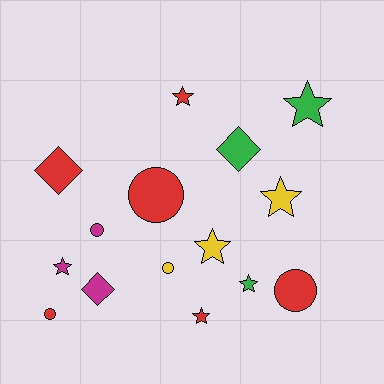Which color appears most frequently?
Red, with 6 objects.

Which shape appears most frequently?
Star, with 7 objects.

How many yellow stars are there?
There are 2 yellow stars.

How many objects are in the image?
There are 15 objects.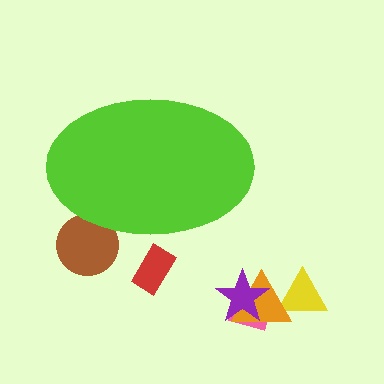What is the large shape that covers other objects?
A lime ellipse.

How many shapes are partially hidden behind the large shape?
2 shapes are partially hidden.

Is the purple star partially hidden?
No, the purple star is fully visible.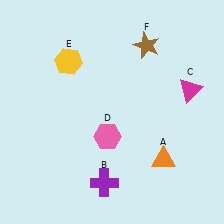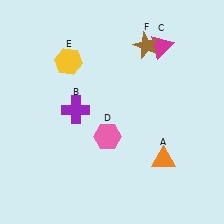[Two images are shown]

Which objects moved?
The objects that moved are: the purple cross (B), the magenta triangle (C).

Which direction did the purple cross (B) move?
The purple cross (B) moved up.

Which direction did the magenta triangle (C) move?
The magenta triangle (C) moved up.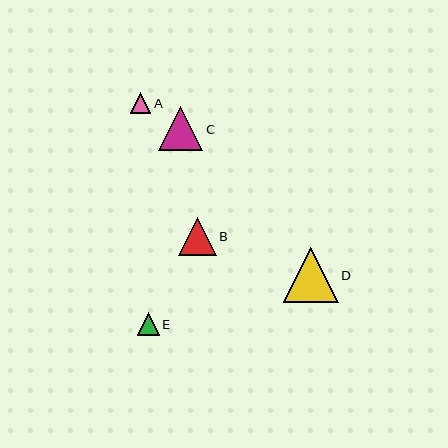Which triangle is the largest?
Triangle D is the largest with a size of approximately 55 pixels.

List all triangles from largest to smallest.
From largest to smallest: D, C, B, E, A.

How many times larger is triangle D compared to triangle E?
Triangle D is approximately 2.5 times the size of triangle E.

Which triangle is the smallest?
Triangle A is the smallest with a size of approximately 20 pixels.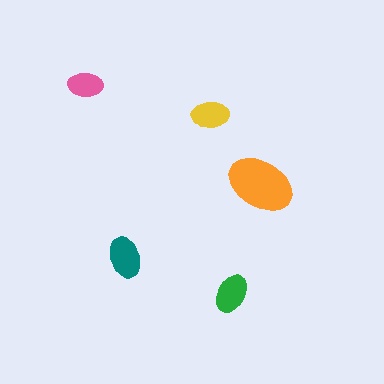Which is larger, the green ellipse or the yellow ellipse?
The green one.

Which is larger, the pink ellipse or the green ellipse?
The green one.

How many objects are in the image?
There are 5 objects in the image.